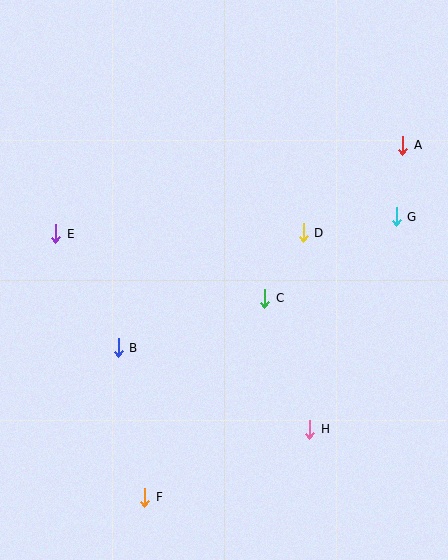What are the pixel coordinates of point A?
Point A is at (403, 145).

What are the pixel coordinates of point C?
Point C is at (265, 298).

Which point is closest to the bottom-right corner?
Point H is closest to the bottom-right corner.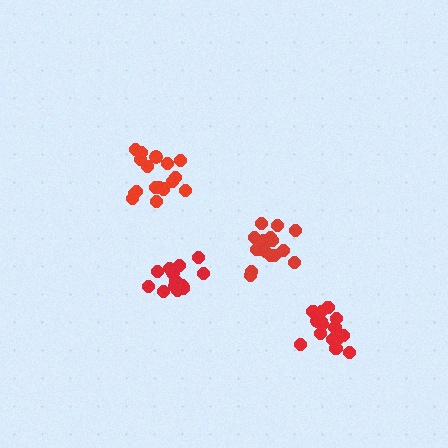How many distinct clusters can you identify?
There are 4 distinct clusters.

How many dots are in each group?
Group 1: 16 dots, Group 2: 15 dots, Group 3: 18 dots, Group 4: 13 dots (62 total).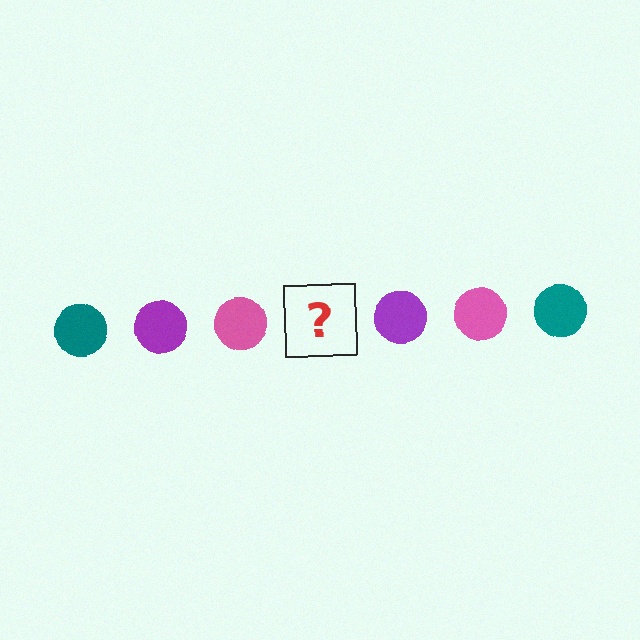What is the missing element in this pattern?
The missing element is a teal circle.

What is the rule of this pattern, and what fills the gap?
The rule is that the pattern cycles through teal, purple, pink circles. The gap should be filled with a teal circle.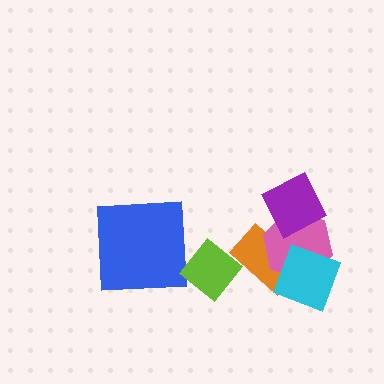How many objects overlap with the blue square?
0 objects overlap with the blue square.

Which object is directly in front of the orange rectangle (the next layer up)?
The pink hexagon is directly in front of the orange rectangle.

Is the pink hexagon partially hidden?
Yes, it is partially covered by another shape.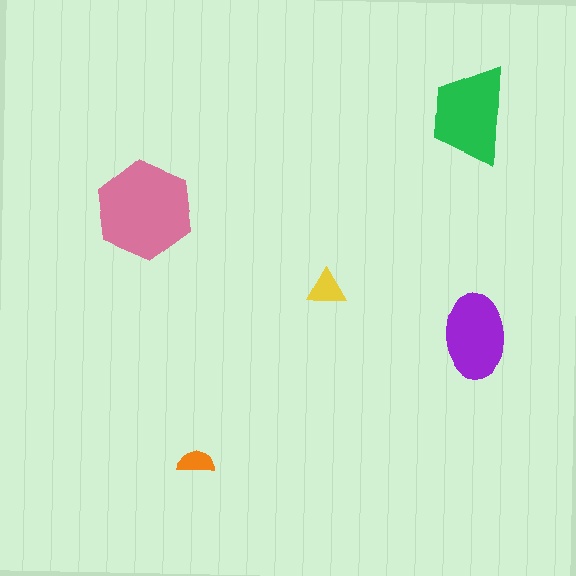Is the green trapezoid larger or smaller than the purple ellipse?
Larger.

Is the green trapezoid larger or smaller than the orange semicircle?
Larger.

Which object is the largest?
The pink hexagon.